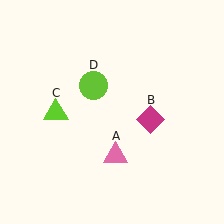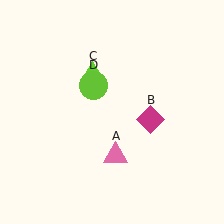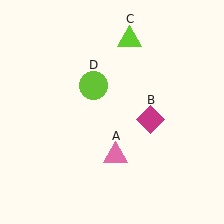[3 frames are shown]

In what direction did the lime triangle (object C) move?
The lime triangle (object C) moved up and to the right.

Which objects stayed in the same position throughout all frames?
Pink triangle (object A) and magenta diamond (object B) and lime circle (object D) remained stationary.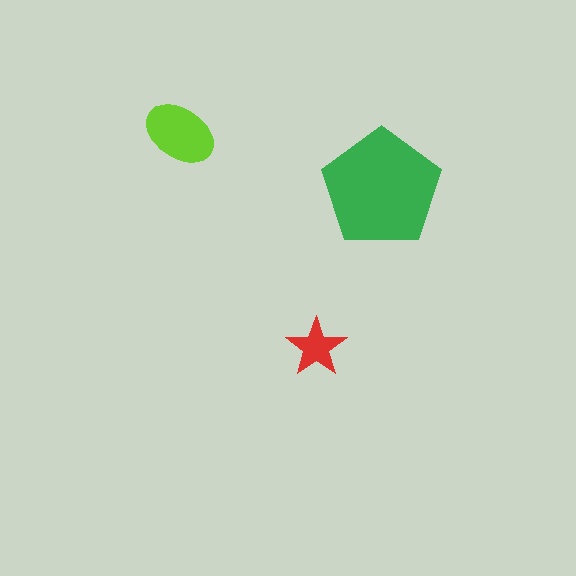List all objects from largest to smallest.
The green pentagon, the lime ellipse, the red star.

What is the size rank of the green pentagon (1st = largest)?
1st.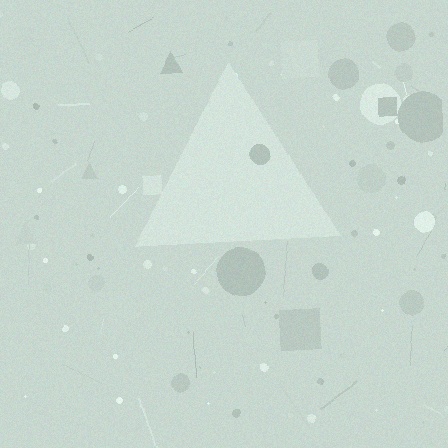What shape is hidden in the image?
A triangle is hidden in the image.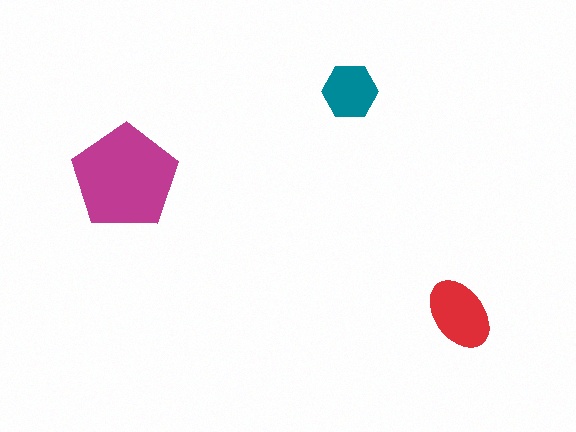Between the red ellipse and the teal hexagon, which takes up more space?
The red ellipse.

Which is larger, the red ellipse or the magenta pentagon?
The magenta pentagon.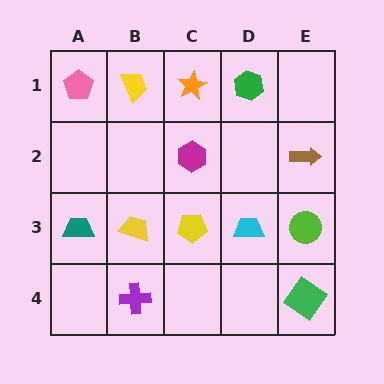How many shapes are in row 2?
2 shapes.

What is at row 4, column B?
A purple cross.